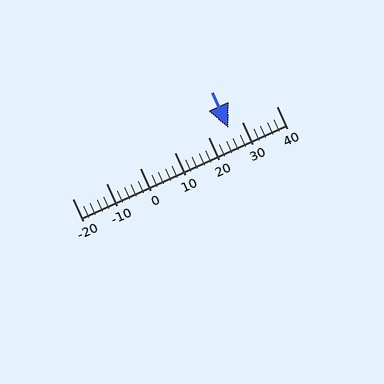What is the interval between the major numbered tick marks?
The major tick marks are spaced 10 units apart.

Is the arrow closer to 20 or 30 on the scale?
The arrow is closer to 30.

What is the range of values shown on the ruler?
The ruler shows values from -20 to 40.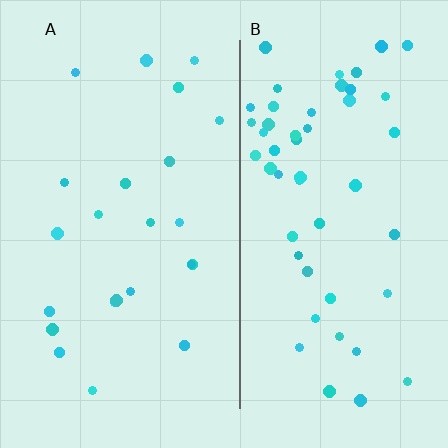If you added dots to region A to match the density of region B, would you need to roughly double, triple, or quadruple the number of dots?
Approximately double.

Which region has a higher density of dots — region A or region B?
B (the right).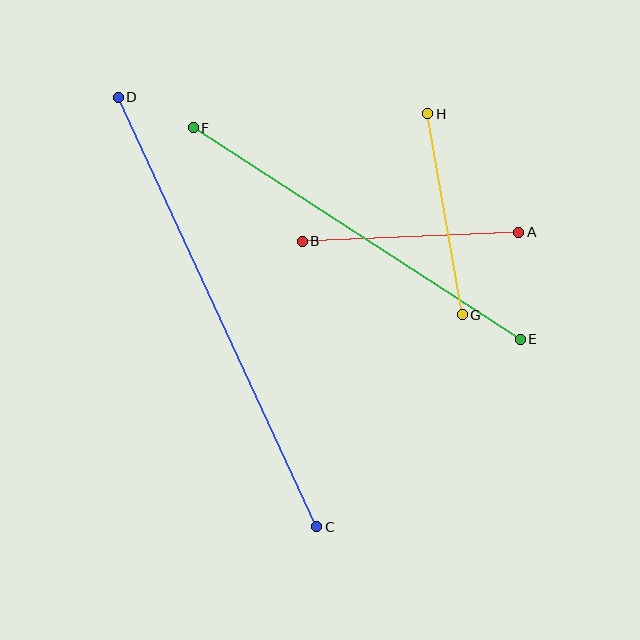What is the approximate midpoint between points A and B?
The midpoint is at approximately (410, 237) pixels.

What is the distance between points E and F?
The distance is approximately 390 pixels.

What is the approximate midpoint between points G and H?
The midpoint is at approximately (445, 214) pixels.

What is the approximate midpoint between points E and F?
The midpoint is at approximately (357, 233) pixels.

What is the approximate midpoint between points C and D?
The midpoint is at approximately (217, 312) pixels.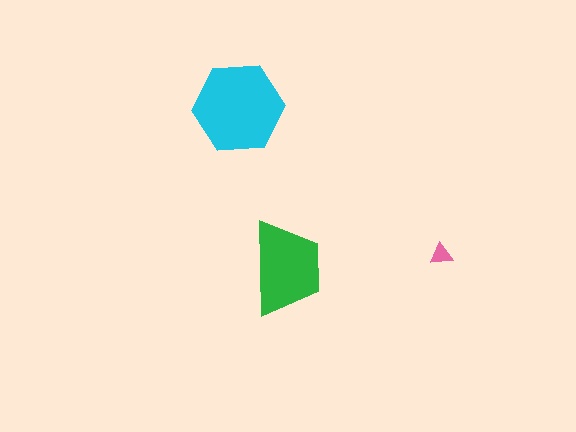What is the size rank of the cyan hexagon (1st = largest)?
1st.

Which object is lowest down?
The green trapezoid is bottommost.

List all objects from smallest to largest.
The pink triangle, the green trapezoid, the cyan hexagon.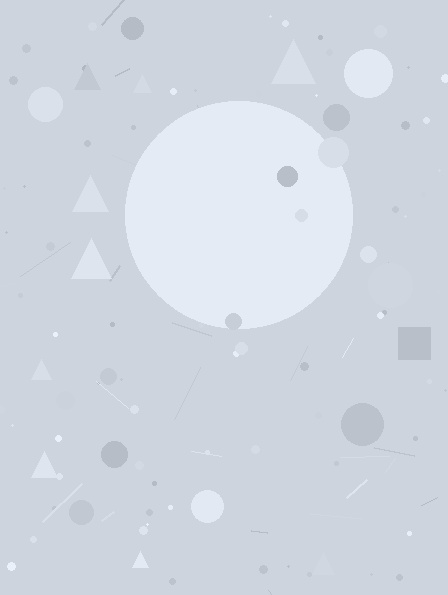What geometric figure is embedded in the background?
A circle is embedded in the background.